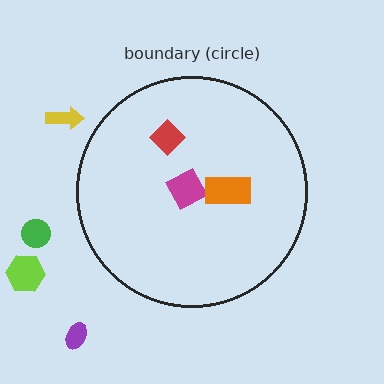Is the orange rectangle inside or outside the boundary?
Inside.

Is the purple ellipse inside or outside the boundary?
Outside.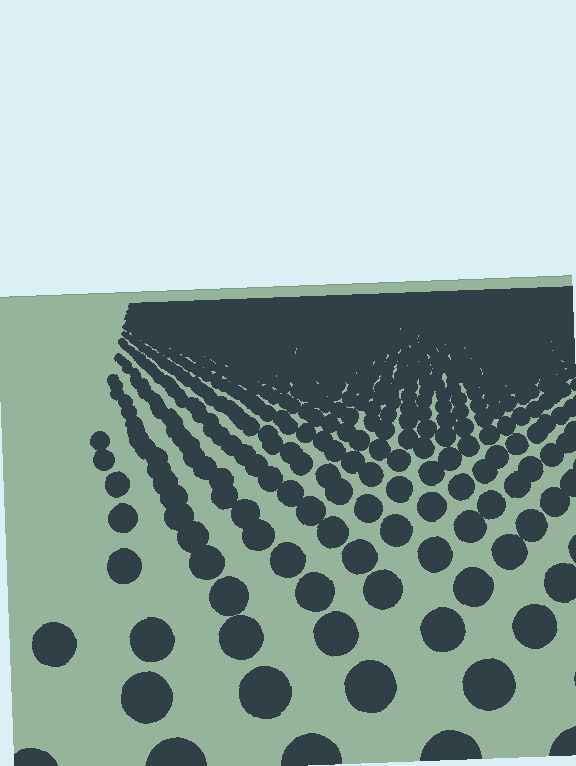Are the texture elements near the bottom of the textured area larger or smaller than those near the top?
Larger. Near the bottom, elements are closer to the viewer and appear at a bigger on-screen size.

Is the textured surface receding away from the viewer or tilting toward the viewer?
The surface is receding away from the viewer. Texture elements get smaller and denser toward the top.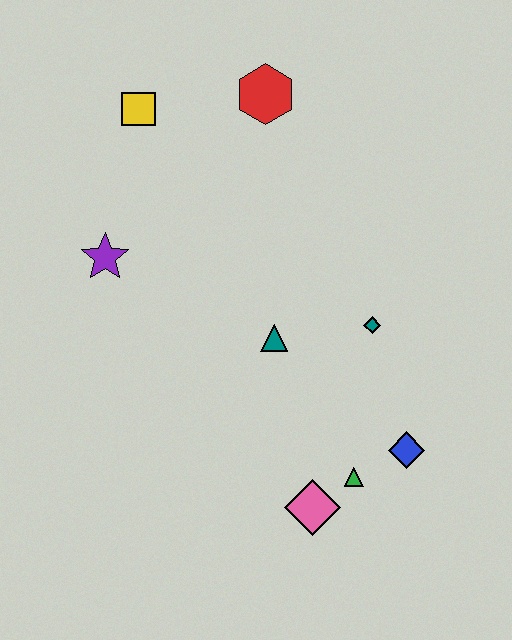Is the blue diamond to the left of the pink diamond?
No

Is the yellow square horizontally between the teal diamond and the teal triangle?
No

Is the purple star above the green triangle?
Yes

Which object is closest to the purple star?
The yellow square is closest to the purple star.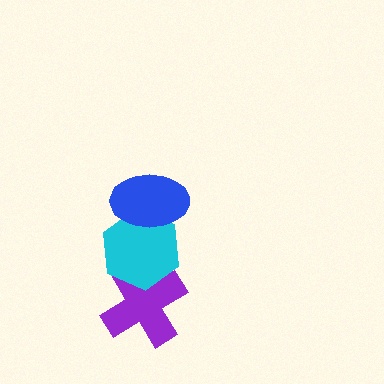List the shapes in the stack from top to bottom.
From top to bottom: the blue ellipse, the cyan hexagon, the purple cross.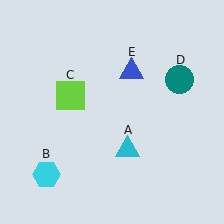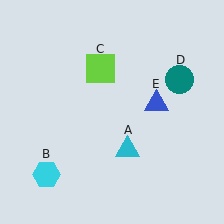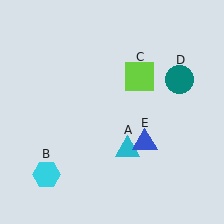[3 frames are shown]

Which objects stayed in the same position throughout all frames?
Cyan triangle (object A) and cyan hexagon (object B) and teal circle (object D) remained stationary.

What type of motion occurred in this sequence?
The lime square (object C), blue triangle (object E) rotated clockwise around the center of the scene.